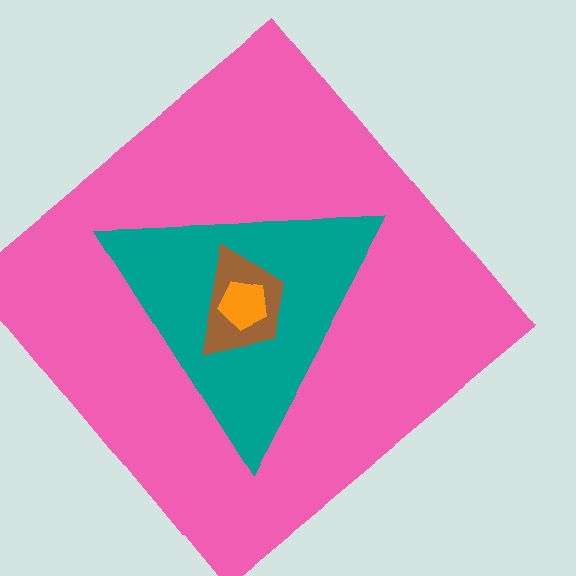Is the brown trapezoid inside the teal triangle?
Yes.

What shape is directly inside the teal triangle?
The brown trapezoid.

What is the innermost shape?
The orange pentagon.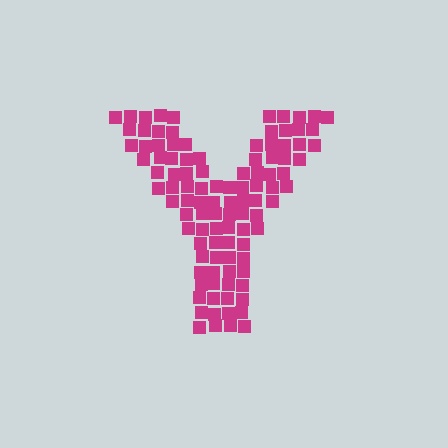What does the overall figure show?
The overall figure shows the letter Y.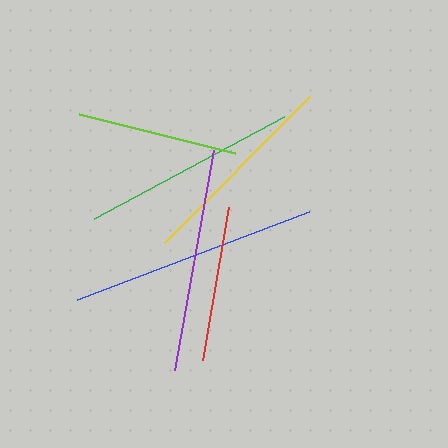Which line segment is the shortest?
The red line is the shortest at approximately 156 pixels.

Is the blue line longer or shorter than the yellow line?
The blue line is longer than the yellow line.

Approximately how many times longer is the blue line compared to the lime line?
The blue line is approximately 1.5 times the length of the lime line.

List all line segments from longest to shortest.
From longest to shortest: blue, purple, green, yellow, lime, red.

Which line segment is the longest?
The blue line is the longest at approximately 248 pixels.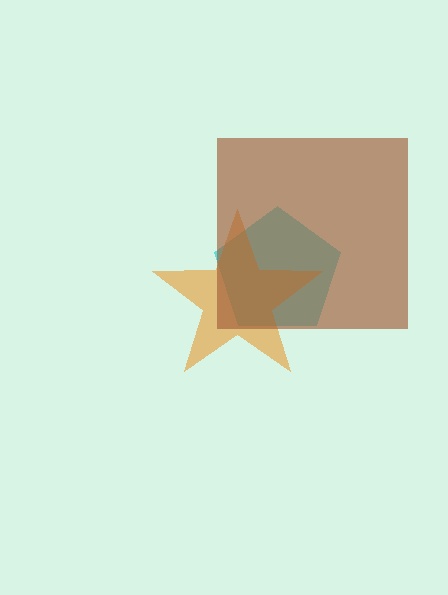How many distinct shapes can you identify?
There are 3 distinct shapes: a cyan pentagon, an orange star, a brown square.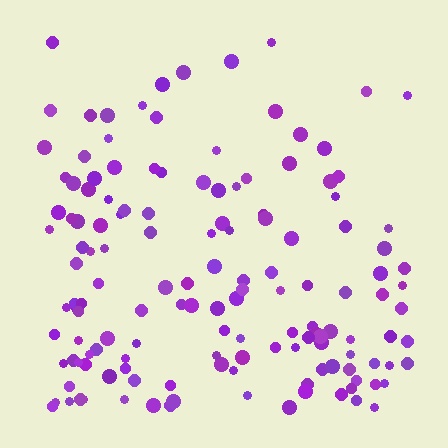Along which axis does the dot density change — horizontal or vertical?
Vertical.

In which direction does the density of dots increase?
From top to bottom, with the bottom side densest.